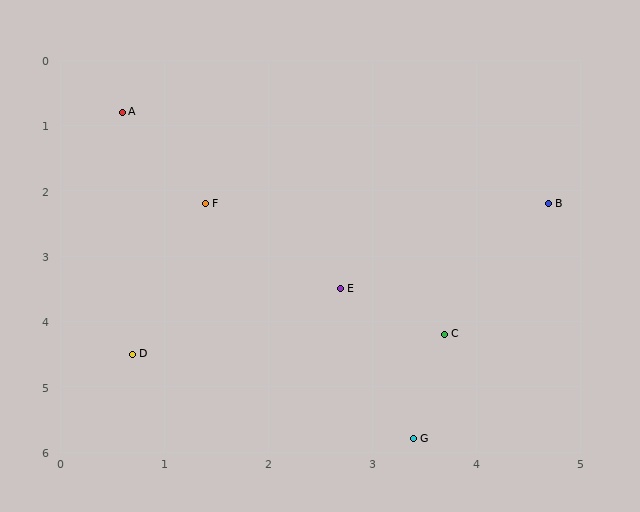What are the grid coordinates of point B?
Point B is at approximately (4.7, 2.2).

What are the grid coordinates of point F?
Point F is at approximately (1.4, 2.2).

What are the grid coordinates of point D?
Point D is at approximately (0.7, 4.5).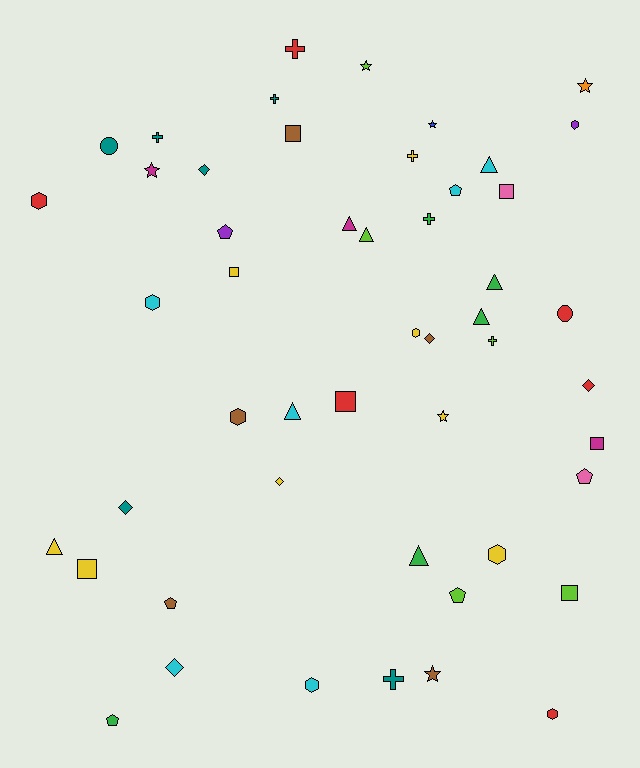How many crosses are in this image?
There are 7 crosses.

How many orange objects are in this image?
There is 1 orange object.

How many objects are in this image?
There are 50 objects.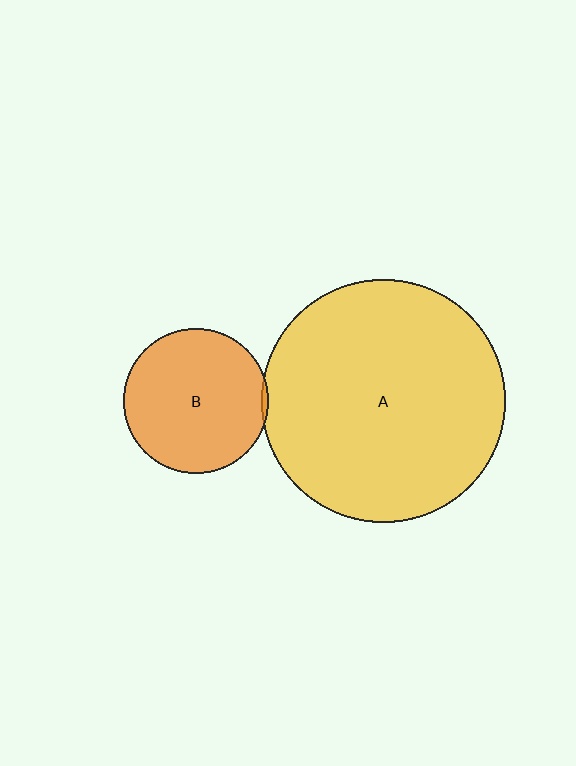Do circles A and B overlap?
Yes.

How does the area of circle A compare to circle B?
Approximately 2.8 times.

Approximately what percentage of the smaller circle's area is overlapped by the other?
Approximately 5%.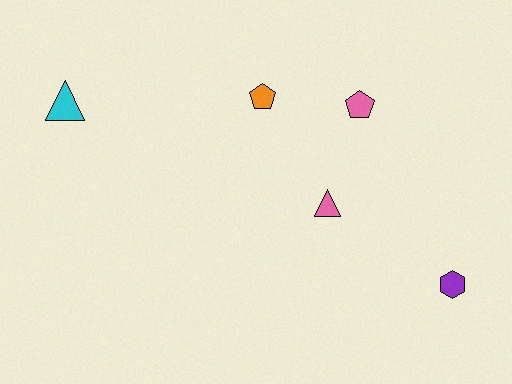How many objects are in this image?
There are 5 objects.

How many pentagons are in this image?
There are 2 pentagons.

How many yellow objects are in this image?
There are no yellow objects.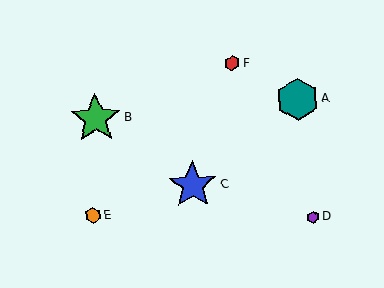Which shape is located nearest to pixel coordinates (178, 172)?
The blue star (labeled C) at (193, 185) is nearest to that location.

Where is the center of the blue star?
The center of the blue star is at (193, 185).